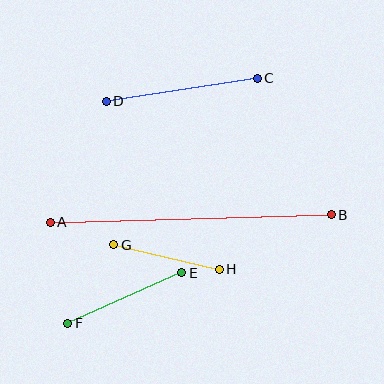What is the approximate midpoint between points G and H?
The midpoint is at approximately (167, 257) pixels.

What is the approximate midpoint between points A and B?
The midpoint is at approximately (191, 219) pixels.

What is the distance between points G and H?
The distance is approximately 109 pixels.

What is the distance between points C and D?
The distance is approximately 153 pixels.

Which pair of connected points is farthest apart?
Points A and B are farthest apart.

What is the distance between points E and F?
The distance is approximately 125 pixels.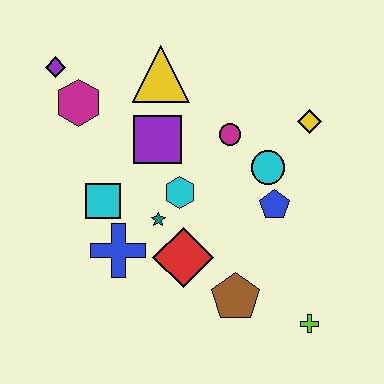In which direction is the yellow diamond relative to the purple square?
The yellow diamond is to the right of the purple square.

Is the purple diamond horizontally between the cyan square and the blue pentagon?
No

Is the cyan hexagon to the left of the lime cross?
Yes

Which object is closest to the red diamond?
The teal star is closest to the red diamond.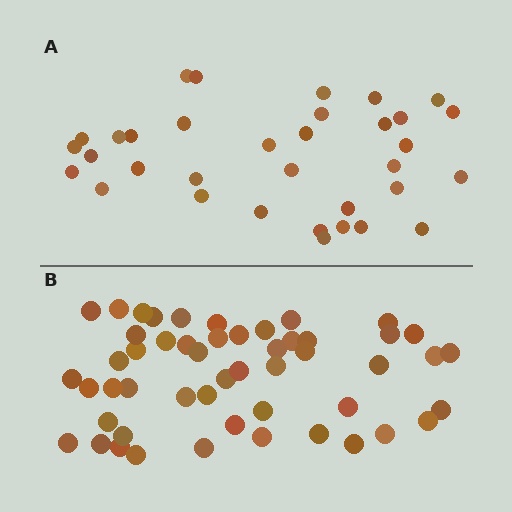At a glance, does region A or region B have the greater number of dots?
Region B (the bottom region) has more dots.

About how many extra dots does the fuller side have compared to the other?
Region B has approximately 15 more dots than region A.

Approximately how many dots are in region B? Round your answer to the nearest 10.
About 50 dots. (The exact count is 51, which rounds to 50.)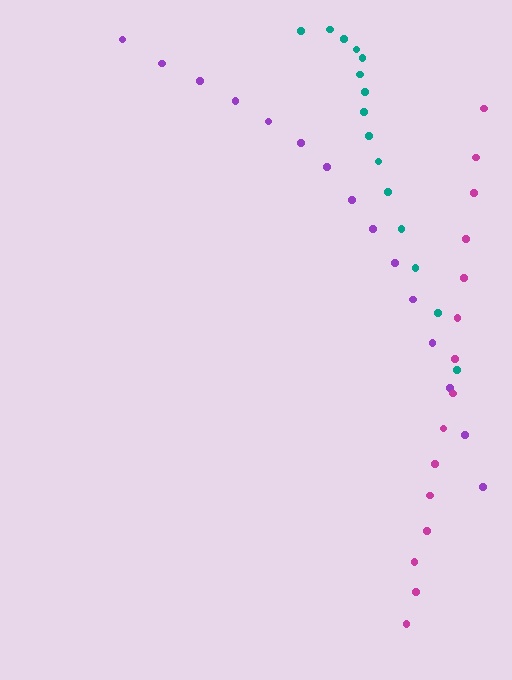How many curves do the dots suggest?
There are 3 distinct paths.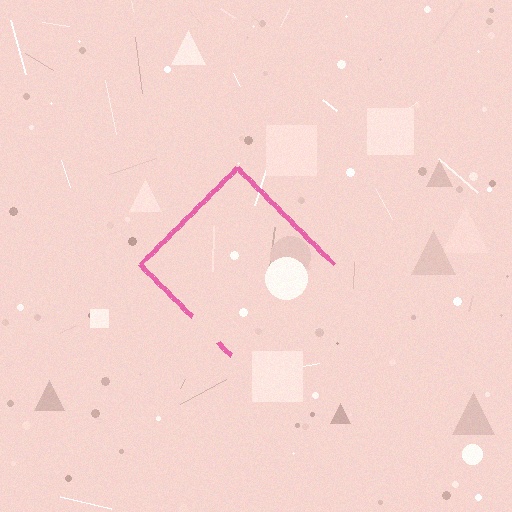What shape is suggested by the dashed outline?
The dashed outline suggests a diamond.